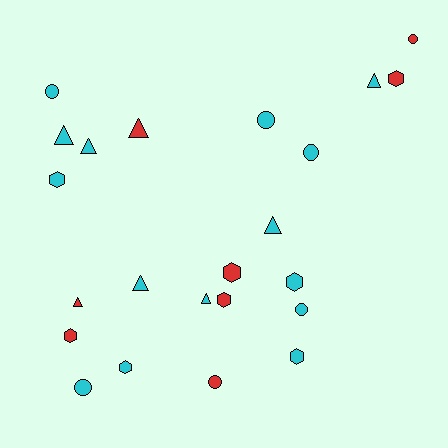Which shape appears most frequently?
Triangle, with 8 objects.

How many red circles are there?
There are 2 red circles.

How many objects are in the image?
There are 23 objects.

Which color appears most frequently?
Cyan, with 15 objects.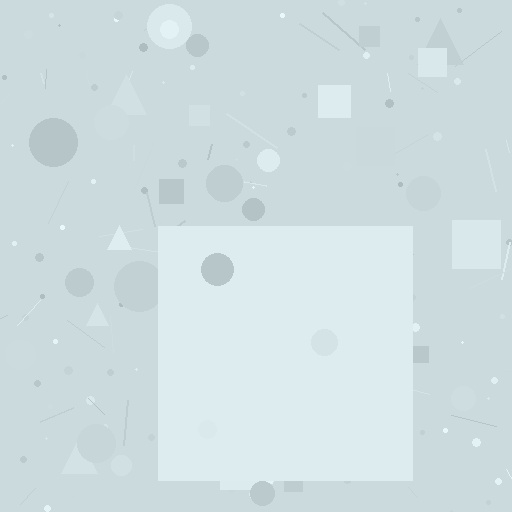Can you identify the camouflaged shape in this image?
The camouflaged shape is a square.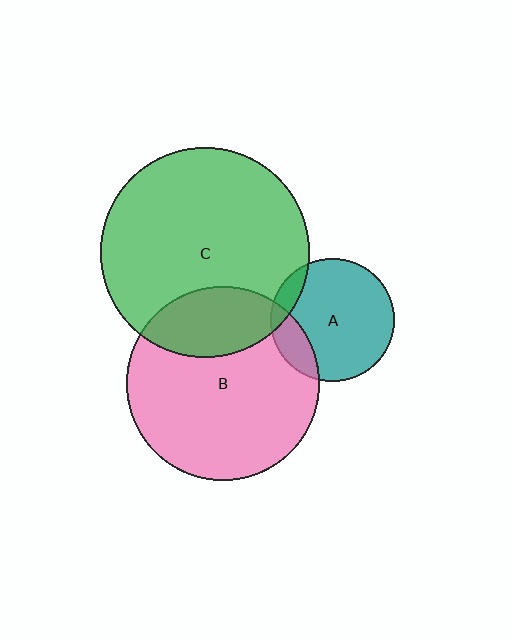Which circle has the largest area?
Circle C (green).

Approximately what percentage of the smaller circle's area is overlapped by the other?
Approximately 25%.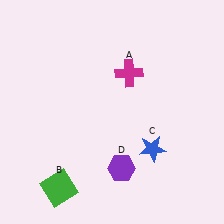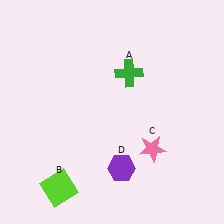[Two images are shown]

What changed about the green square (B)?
In Image 1, B is green. In Image 2, it changed to lime.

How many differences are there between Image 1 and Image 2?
There are 3 differences between the two images.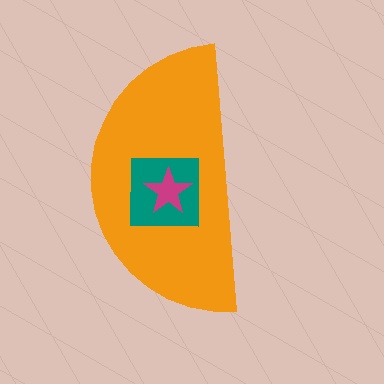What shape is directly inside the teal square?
The magenta star.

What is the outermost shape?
The orange semicircle.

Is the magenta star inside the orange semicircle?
Yes.